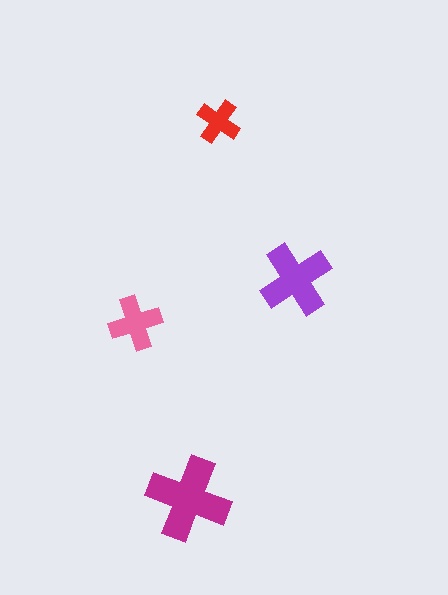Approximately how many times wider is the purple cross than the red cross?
About 1.5 times wider.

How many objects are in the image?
There are 4 objects in the image.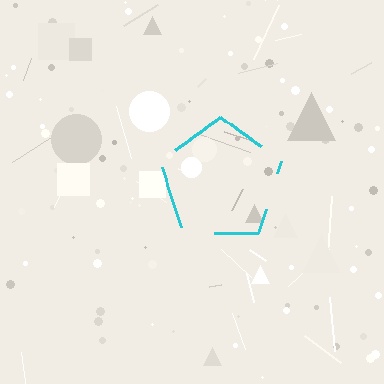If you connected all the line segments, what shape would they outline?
They would outline a pentagon.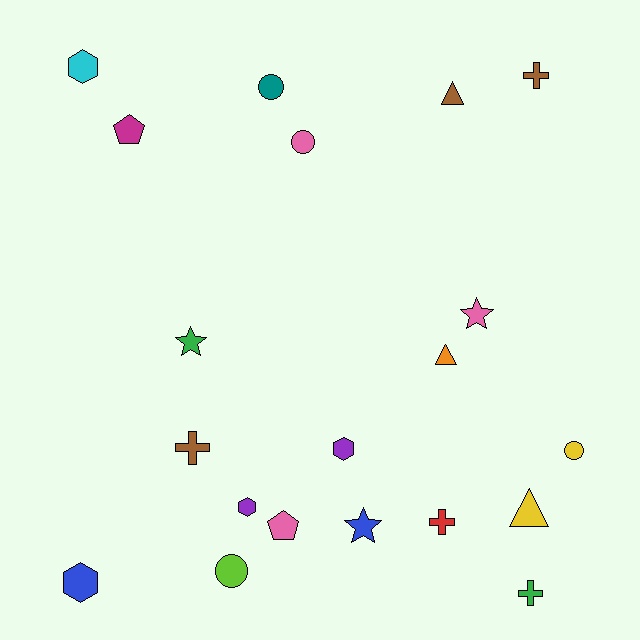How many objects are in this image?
There are 20 objects.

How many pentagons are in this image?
There are 2 pentagons.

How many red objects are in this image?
There is 1 red object.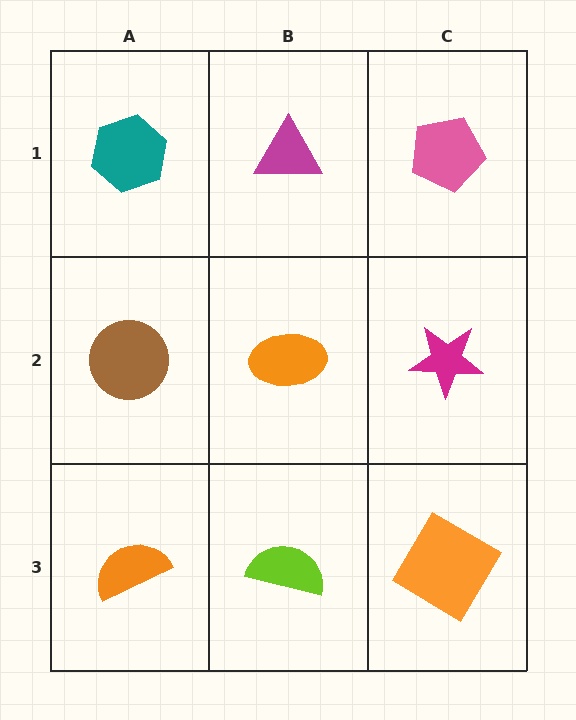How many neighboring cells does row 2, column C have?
3.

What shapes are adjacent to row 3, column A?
A brown circle (row 2, column A), a lime semicircle (row 3, column B).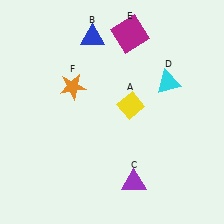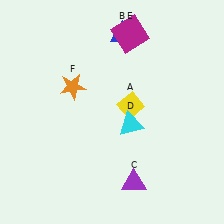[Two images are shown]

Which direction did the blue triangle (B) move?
The blue triangle (B) moved right.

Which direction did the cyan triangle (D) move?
The cyan triangle (D) moved down.